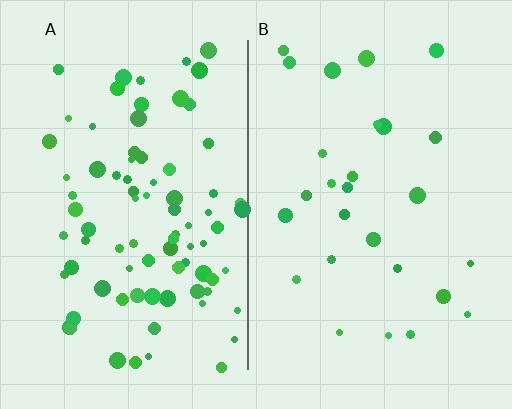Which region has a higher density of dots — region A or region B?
A (the left).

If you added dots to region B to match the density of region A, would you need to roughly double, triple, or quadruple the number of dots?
Approximately triple.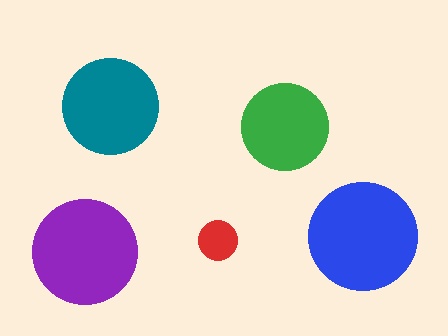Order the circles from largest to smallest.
the blue one, the purple one, the teal one, the green one, the red one.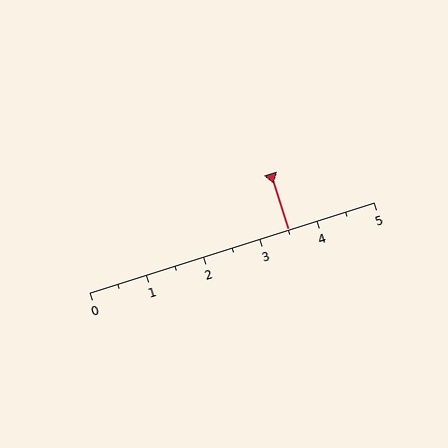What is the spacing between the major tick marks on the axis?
The major ticks are spaced 1 apart.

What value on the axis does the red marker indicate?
The marker indicates approximately 3.5.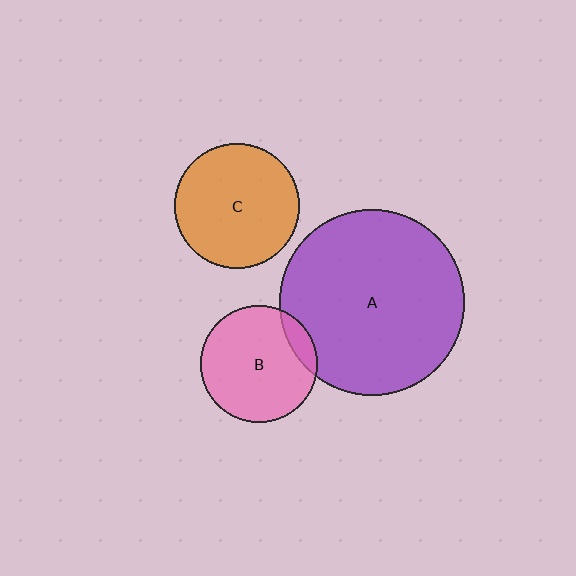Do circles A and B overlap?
Yes.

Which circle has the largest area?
Circle A (purple).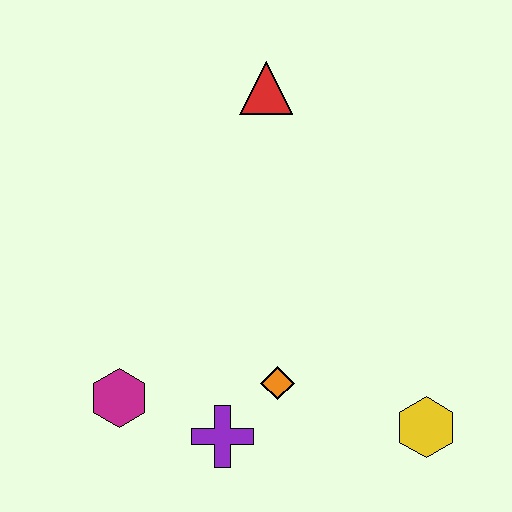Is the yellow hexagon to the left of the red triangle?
No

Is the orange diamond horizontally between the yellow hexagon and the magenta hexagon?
Yes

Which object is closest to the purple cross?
The orange diamond is closest to the purple cross.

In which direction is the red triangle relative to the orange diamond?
The red triangle is above the orange diamond.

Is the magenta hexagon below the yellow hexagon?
No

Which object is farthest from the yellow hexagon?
The red triangle is farthest from the yellow hexagon.